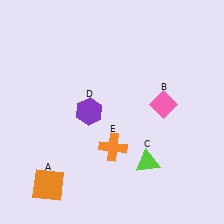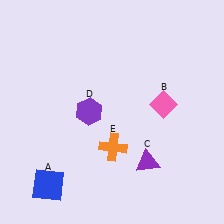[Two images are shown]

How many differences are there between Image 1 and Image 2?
There are 2 differences between the two images.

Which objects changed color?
A changed from orange to blue. C changed from lime to purple.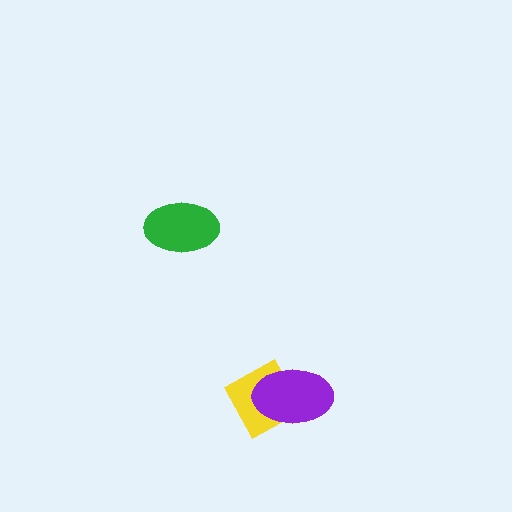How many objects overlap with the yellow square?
1 object overlaps with the yellow square.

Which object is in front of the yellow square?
The purple ellipse is in front of the yellow square.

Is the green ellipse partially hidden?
No, no other shape covers it.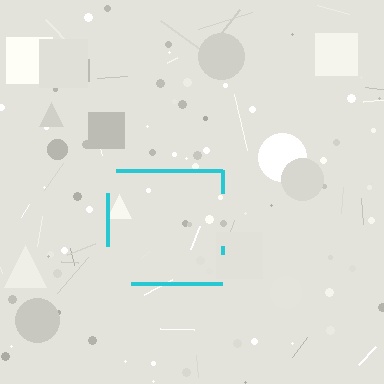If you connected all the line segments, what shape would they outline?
They would outline a square.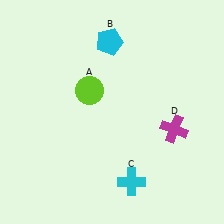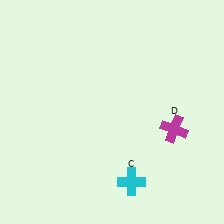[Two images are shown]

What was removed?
The cyan pentagon (B), the lime circle (A) were removed in Image 2.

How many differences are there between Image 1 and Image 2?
There are 2 differences between the two images.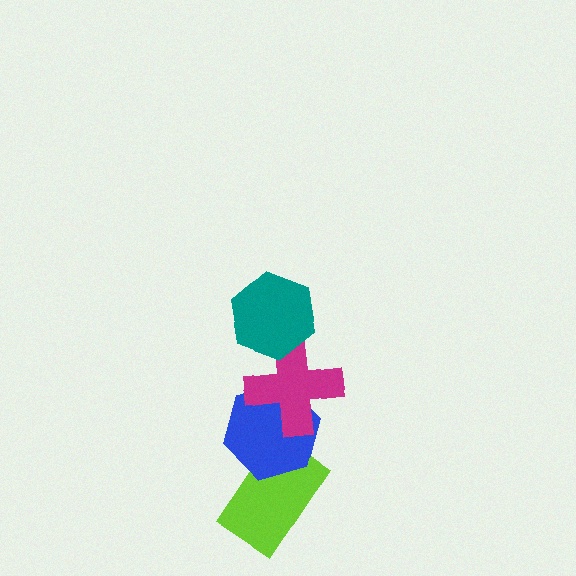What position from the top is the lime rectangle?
The lime rectangle is 4th from the top.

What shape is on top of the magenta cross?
The teal hexagon is on top of the magenta cross.